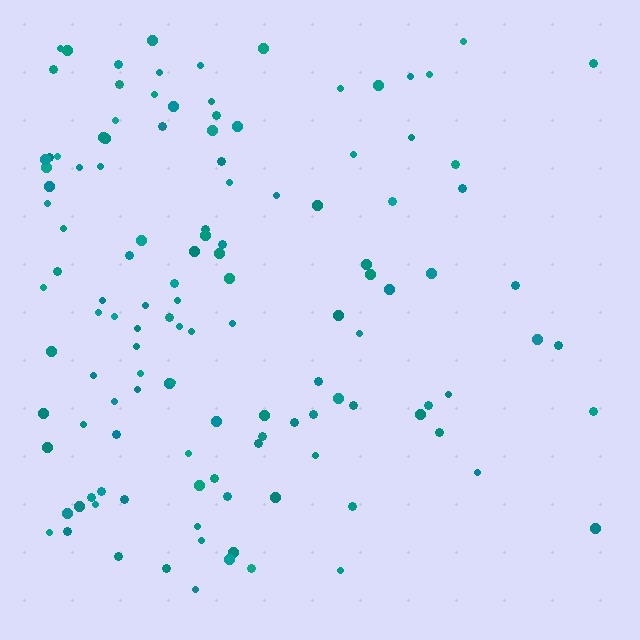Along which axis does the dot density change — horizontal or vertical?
Horizontal.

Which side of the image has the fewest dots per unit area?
The right.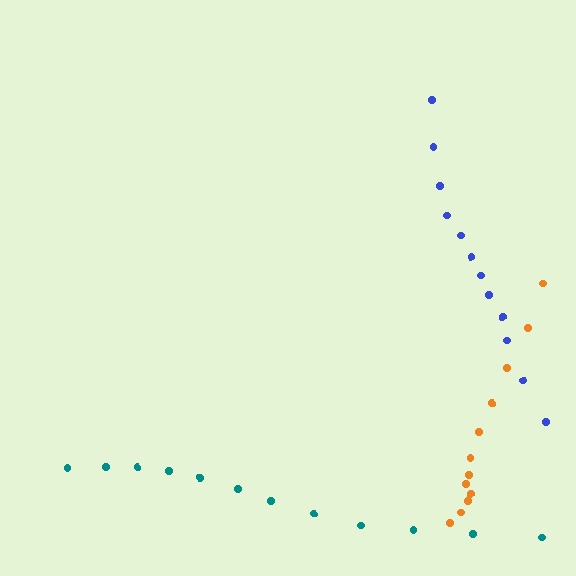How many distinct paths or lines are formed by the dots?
There are 3 distinct paths.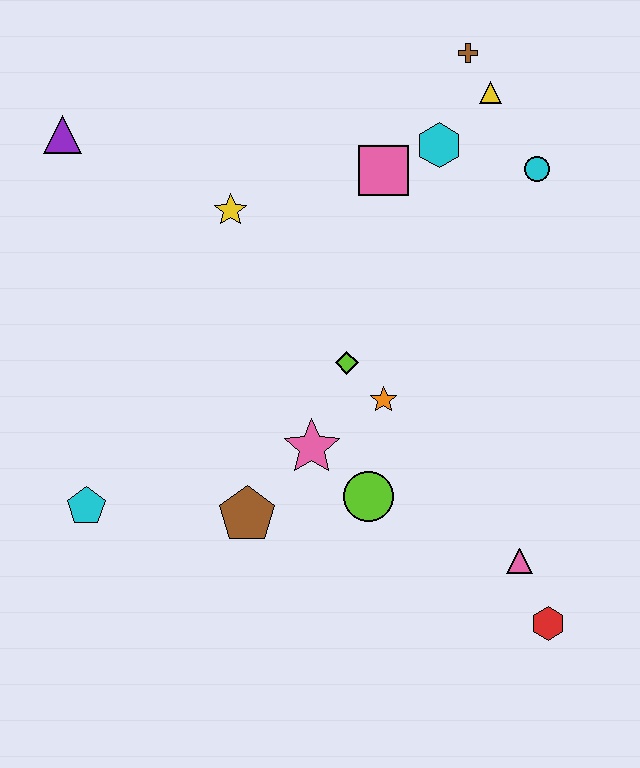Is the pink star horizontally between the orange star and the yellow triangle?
No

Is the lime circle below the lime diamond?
Yes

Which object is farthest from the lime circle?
The purple triangle is farthest from the lime circle.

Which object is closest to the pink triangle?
The red hexagon is closest to the pink triangle.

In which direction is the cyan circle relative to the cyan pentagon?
The cyan circle is to the right of the cyan pentagon.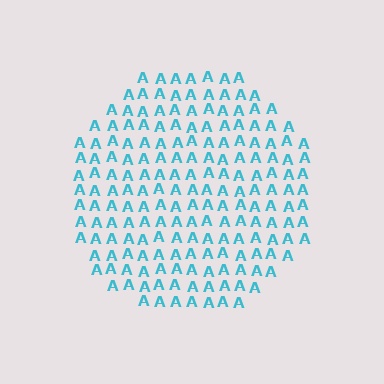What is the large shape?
The large shape is a circle.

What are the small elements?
The small elements are letter A's.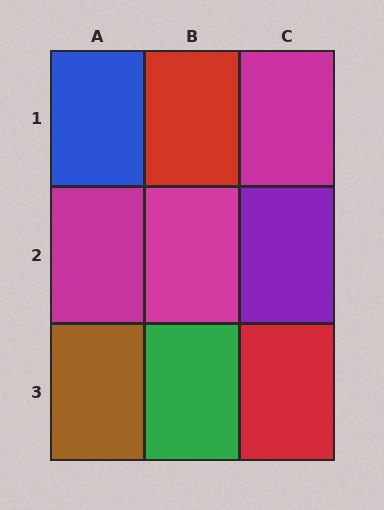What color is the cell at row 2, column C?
Purple.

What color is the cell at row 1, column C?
Magenta.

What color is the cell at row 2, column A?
Magenta.